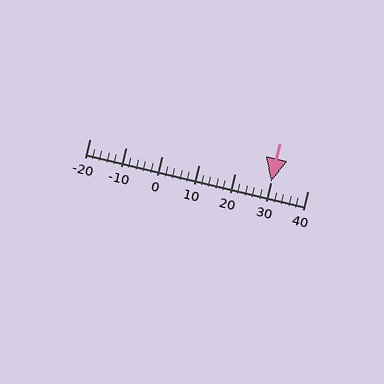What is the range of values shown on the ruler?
The ruler shows values from -20 to 40.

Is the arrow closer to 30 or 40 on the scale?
The arrow is closer to 30.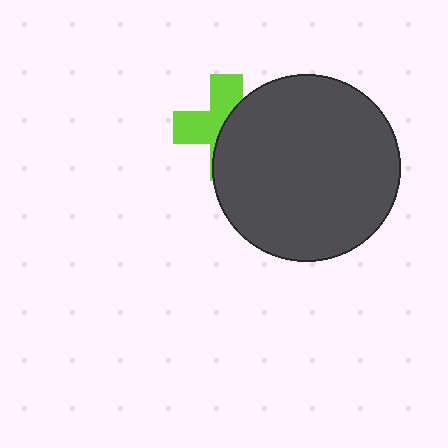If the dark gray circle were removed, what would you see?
You would see the complete lime cross.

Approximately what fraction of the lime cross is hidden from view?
Roughly 52% of the lime cross is hidden behind the dark gray circle.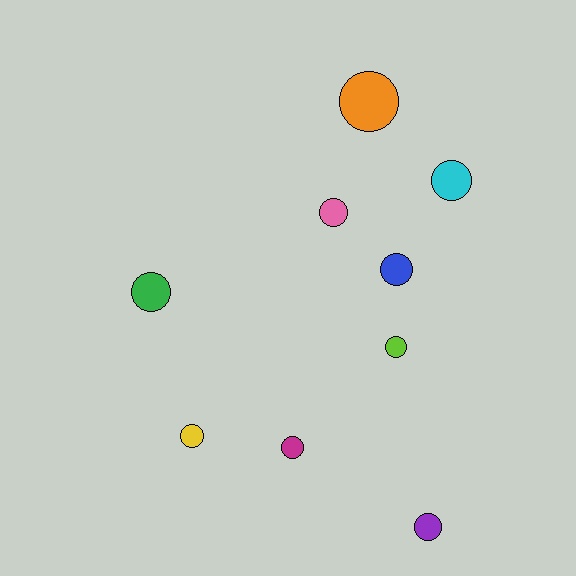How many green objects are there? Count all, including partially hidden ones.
There is 1 green object.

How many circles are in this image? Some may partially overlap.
There are 9 circles.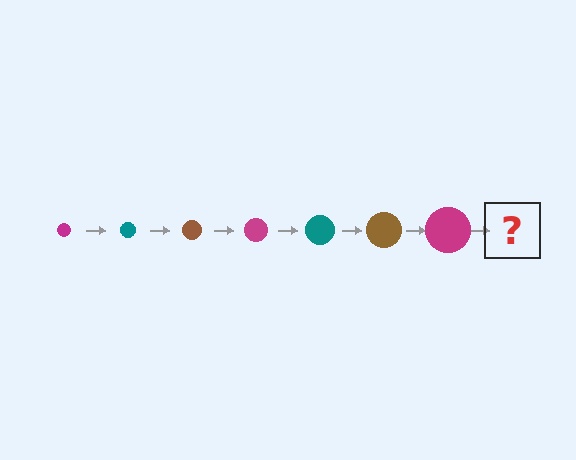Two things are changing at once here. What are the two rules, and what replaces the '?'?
The two rules are that the circle grows larger each step and the color cycles through magenta, teal, and brown. The '?' should be a teal circle, larger than the previous one.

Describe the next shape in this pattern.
It should be a teal circle, larger than the previous one.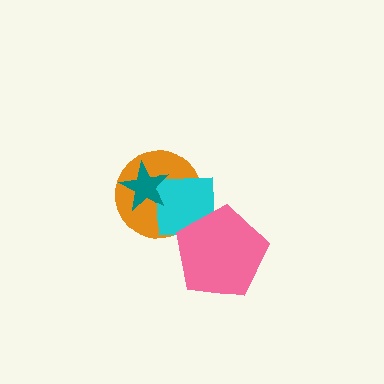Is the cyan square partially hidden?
Yes, it is partially covered by another shape.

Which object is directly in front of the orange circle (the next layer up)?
The cyan square is directly in front of the orange circle.